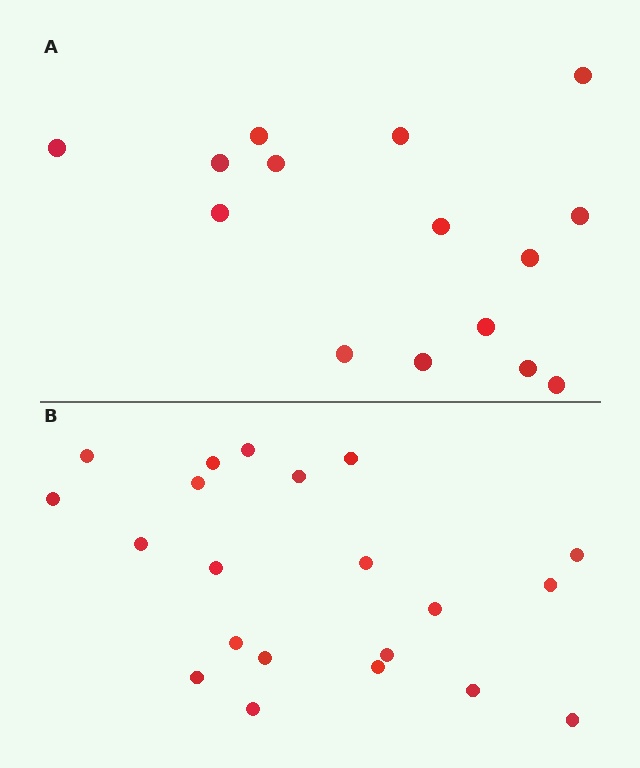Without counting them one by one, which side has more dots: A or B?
Region B (the bottom region) has more dots.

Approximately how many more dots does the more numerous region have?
Region B has about 6 more dots than region A.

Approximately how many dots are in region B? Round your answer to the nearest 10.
About 20 dots. (The exact count is 21, which rounds to 20.)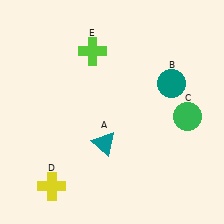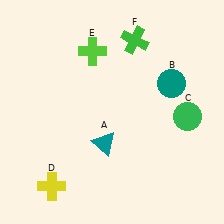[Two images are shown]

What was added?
A green cross (F) was added in Image 2.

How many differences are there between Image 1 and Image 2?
There is 1 difference between the two images.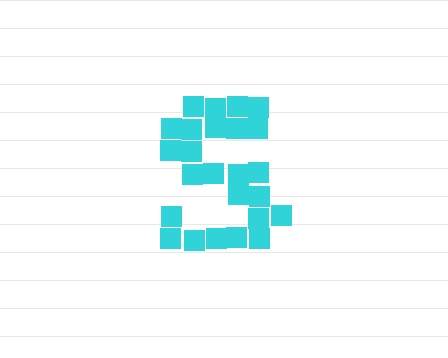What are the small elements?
The small elements are squares.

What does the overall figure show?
The overall figure shows the letter S.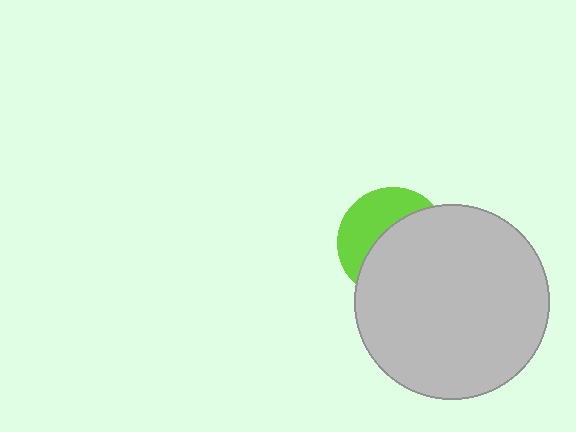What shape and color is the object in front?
The object in front is a light gray circle.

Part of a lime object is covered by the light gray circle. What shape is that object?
It is a circle.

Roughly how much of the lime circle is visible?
A small part of it is visible (roughly 40%).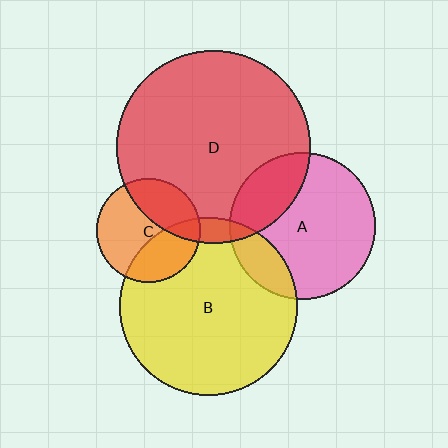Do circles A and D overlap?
Yes.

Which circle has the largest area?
Circle D (red).